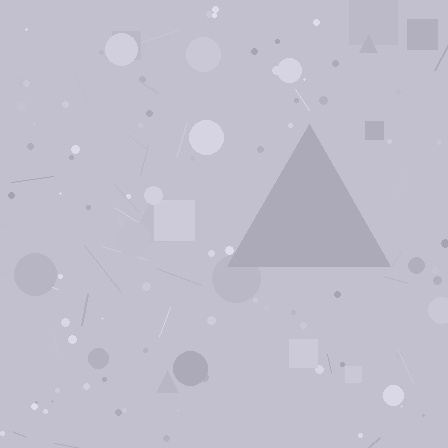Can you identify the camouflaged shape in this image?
The camouflaged shape is a triangle.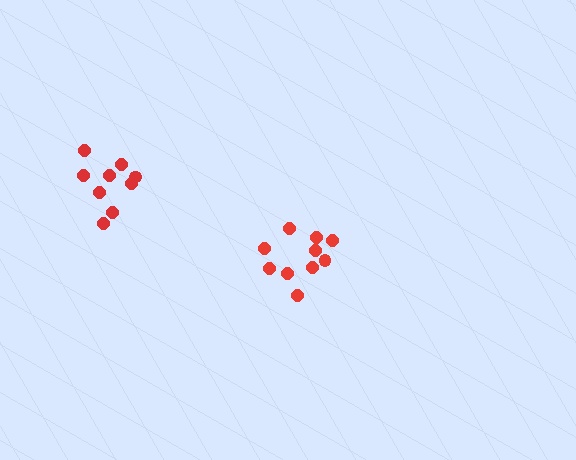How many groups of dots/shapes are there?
There are 2 groups.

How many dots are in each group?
Group 1: 10 dots, Group 2: 9 dots (19 total).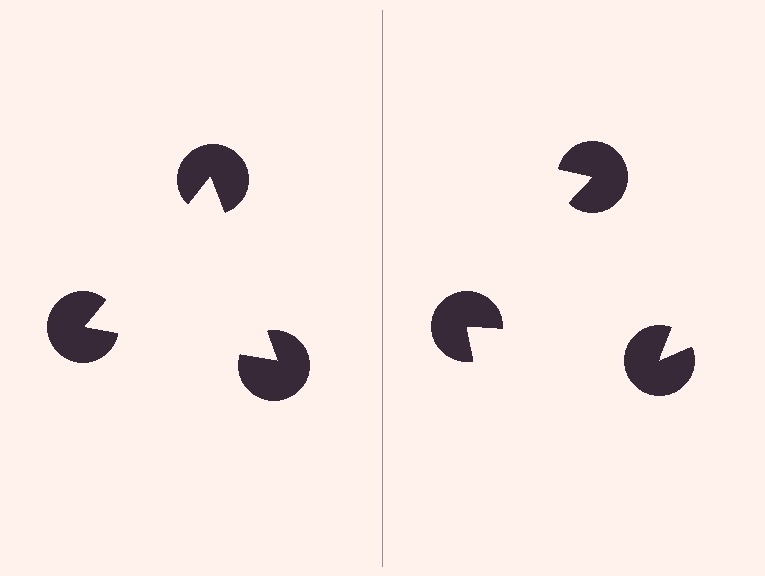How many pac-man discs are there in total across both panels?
6 — 3 on each side.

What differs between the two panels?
The pac-man discs are positioned identically on both sides; only the wedge orientations differ. On the left they align to a triangle; on the right they are misaligned.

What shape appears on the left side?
An illusory triangle.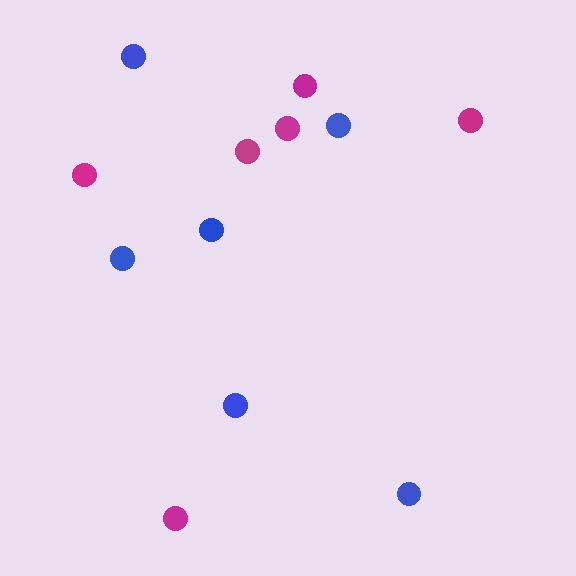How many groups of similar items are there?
There are 2 groups: one group of magenta circles (6) and one group of blue circles (6).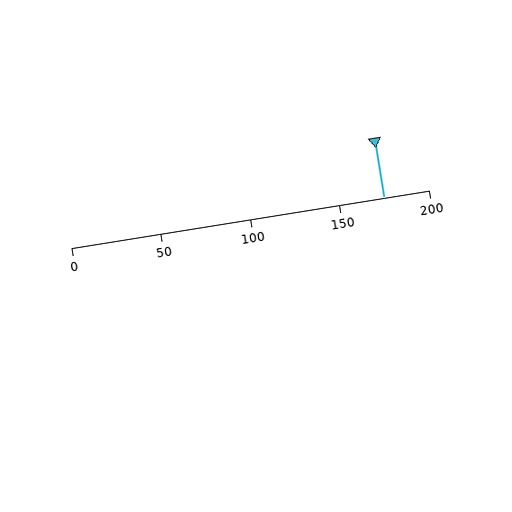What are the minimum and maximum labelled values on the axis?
The axis runs from 0 to 200.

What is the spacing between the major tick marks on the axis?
The major ticks are spaced 50 apart.